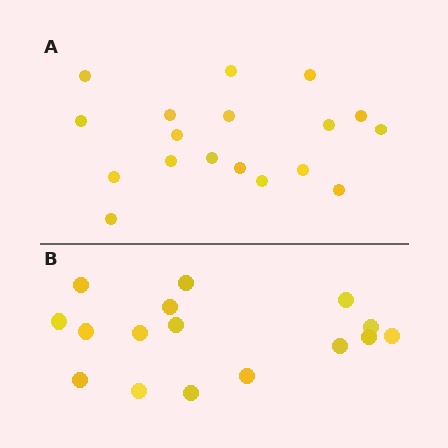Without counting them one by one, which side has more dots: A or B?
Region A (the top region) has more dots.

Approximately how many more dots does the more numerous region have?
Region A has just a few more — roughly 2 or 3 more dots than region B.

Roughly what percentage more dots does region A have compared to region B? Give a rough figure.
About 10% more.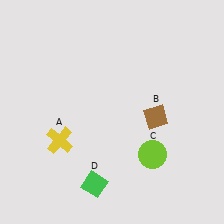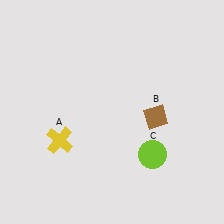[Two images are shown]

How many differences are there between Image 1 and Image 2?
There is 1 difference between the two images.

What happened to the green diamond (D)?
The green diamond (D) was removed in Image 2. It was in the bottom-left area of Image 1.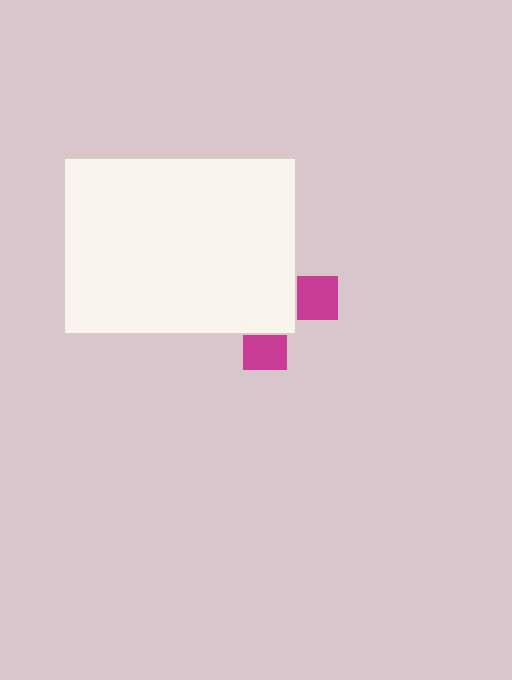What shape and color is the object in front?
The object in front is a white rectangle.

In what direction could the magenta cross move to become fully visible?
The magenta cross could move toward the lower-right. That would shift it out from behind the white rectangle entirely.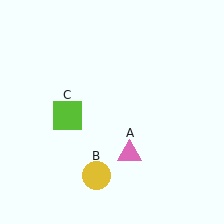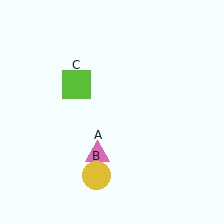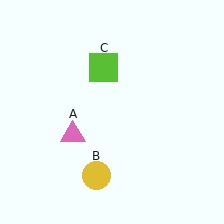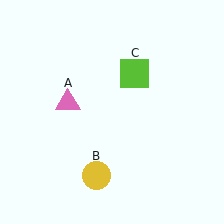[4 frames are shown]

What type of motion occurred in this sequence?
The pink triangle (object A), lime square (object C) rotated clockwise around the center of the scene.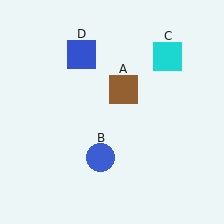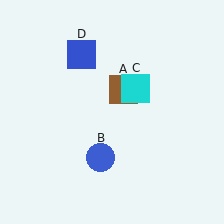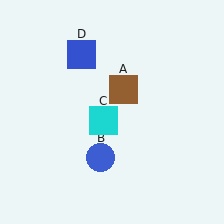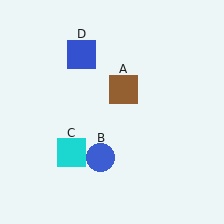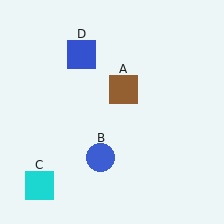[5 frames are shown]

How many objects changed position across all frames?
1 object changed position: cyan square (object C).